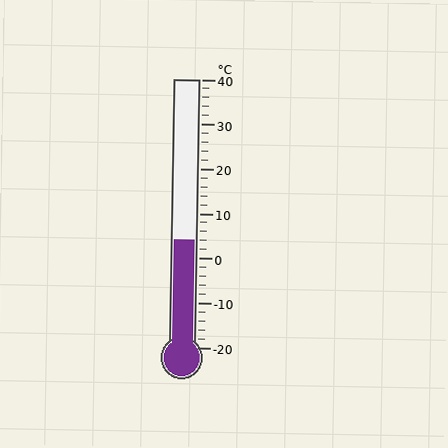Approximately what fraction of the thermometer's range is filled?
The thermometer is filled to approximately 40% of its range.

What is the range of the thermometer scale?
The thermometer scale ranges from -20°C to 40°C.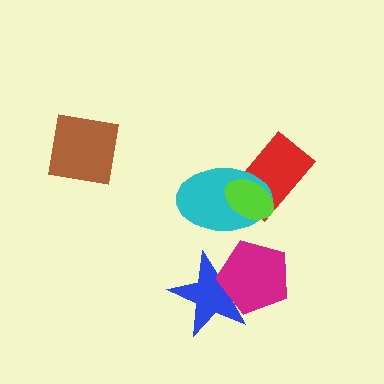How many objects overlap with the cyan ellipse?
2 objects overlap with the cyan ellipse.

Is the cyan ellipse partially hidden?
Yes, it is partially covered by another shape.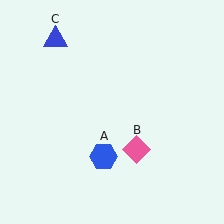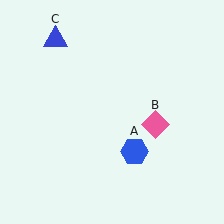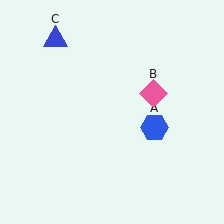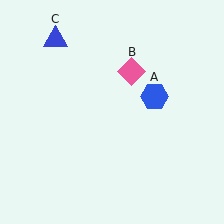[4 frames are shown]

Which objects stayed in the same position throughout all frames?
Blue triangle (object C) remained stationary.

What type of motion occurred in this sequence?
The blue hexagon (object A), pink diamond (object B) rotated counterclockwise around the center of the scene.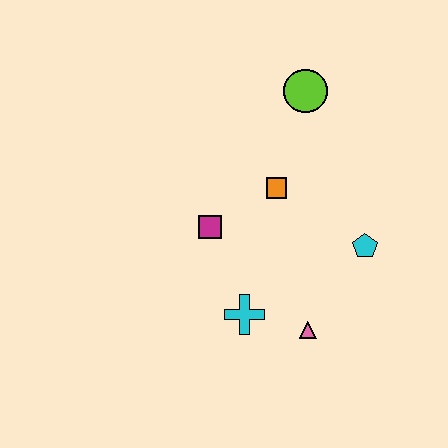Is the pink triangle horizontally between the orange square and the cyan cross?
No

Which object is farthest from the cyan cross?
The lime circle is farthest from the cyan cross.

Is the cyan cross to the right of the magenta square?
Yes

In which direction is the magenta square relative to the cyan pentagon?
The magenta square is to the left of the cyan pentagon.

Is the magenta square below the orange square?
Yes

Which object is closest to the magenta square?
The orange square is closest to the magenta square.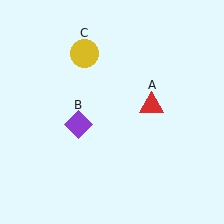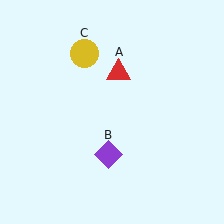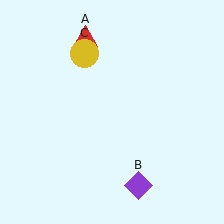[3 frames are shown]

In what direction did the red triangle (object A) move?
The red triangle (object A) moved up and to the left.